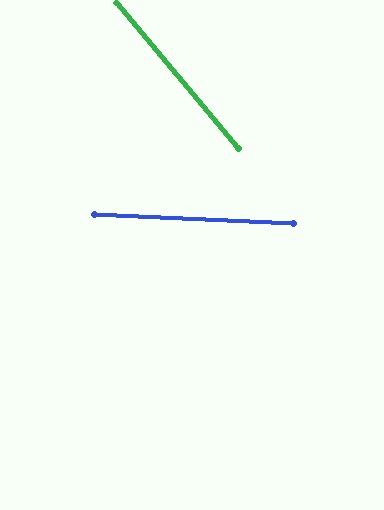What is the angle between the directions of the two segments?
Approximately 48 degrees.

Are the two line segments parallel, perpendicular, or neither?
Neither parallel nor perpendicular — they differ by about 48°.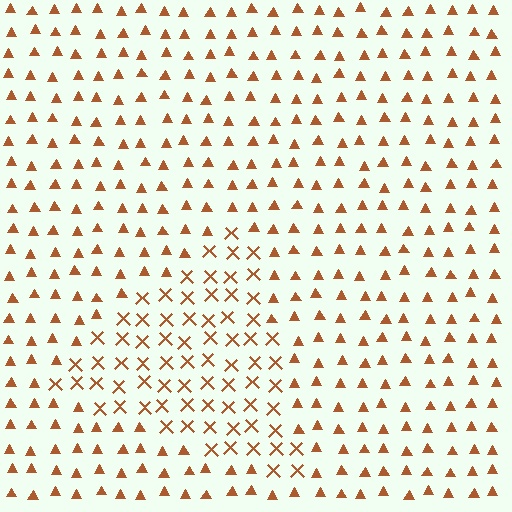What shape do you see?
I see a triangle.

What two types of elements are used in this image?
The image uses X marks inside the triangle region and triangles outside it.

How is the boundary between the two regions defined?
The boundary is defined by a change in element shape: X marks inside vs. triangles outside. All elements share the same color and spacing.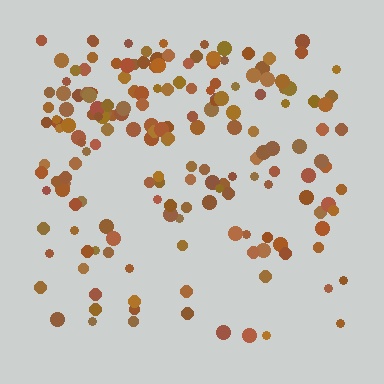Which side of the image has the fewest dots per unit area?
The bottom.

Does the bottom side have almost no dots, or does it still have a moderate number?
Still a moderate number, just noticeably fewer than the top.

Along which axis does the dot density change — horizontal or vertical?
Vertical.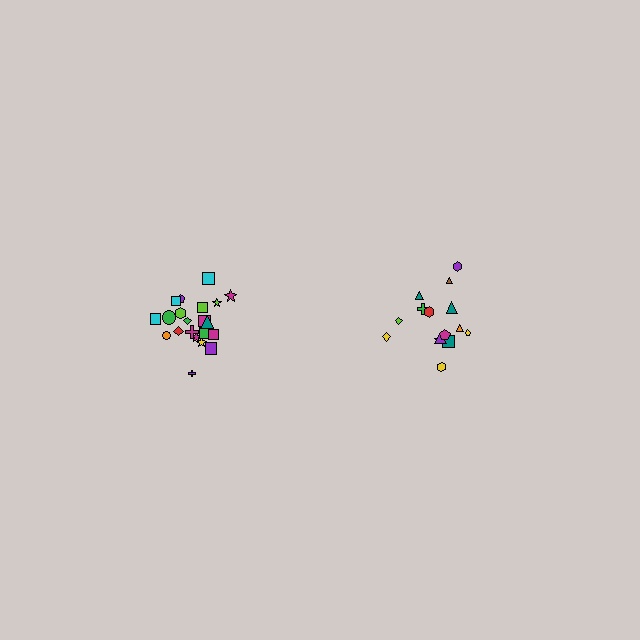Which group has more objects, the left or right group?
The left group.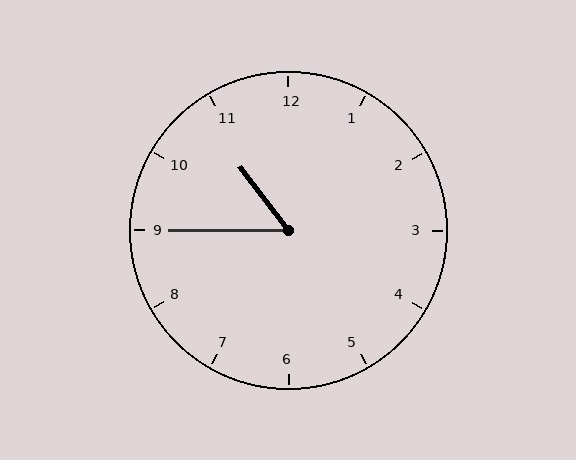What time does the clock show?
10:45.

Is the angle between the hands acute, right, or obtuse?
It is acute.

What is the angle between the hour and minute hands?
Approximately 52 degrees.